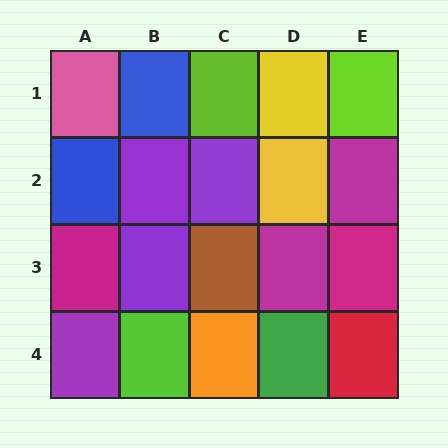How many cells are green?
1 cell is green.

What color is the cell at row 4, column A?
Purple.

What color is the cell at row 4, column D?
Green.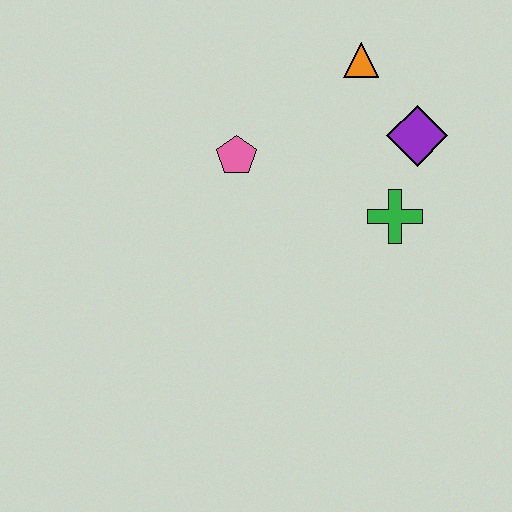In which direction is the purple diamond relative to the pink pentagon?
The purple diamond is to the right of the pink pentagon.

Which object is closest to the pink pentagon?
The orange triangle is closest to the pink pentagon.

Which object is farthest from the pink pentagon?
The purple diamond is farthest from the pink pentagon.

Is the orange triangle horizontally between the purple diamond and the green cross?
No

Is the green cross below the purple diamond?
Yes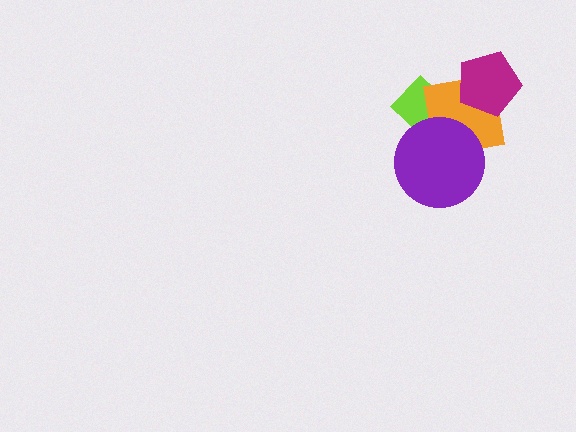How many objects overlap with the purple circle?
2 objects overlap with the purple circle.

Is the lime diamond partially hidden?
Yes, it is partially covered by another shape.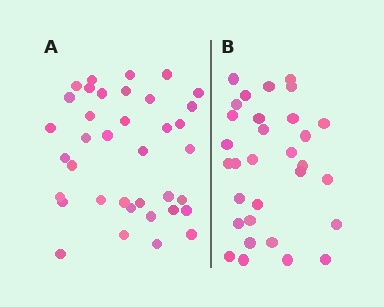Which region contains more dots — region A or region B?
Region A (the left region) has more dots.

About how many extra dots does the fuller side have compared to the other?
Region A has about 6 more dots than region B.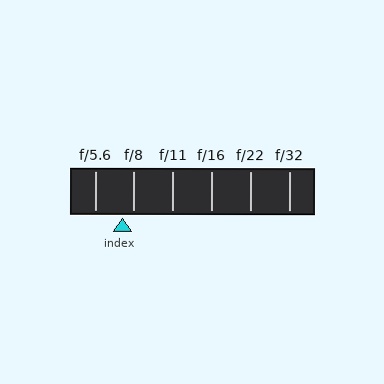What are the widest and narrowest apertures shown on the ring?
The widest aperture shown is f/5.6 and the narrowest is f/32.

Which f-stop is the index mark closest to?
The index mark is closest to f/8.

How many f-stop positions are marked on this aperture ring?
There are 6 f-stop positions marked.